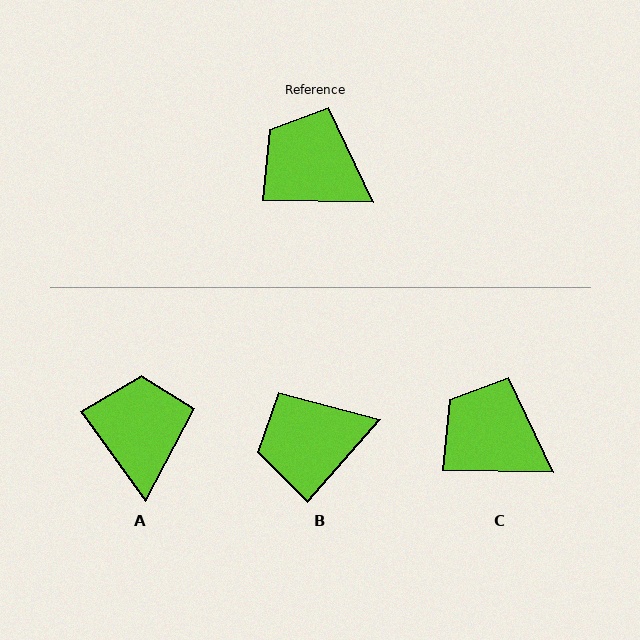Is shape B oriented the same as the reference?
No, it is off by about 50 degrees.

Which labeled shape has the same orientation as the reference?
C.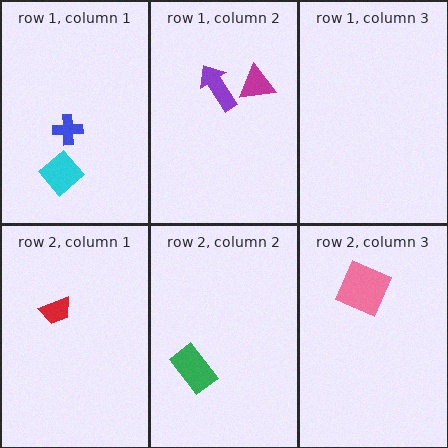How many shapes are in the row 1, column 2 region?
2.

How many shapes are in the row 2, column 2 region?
1.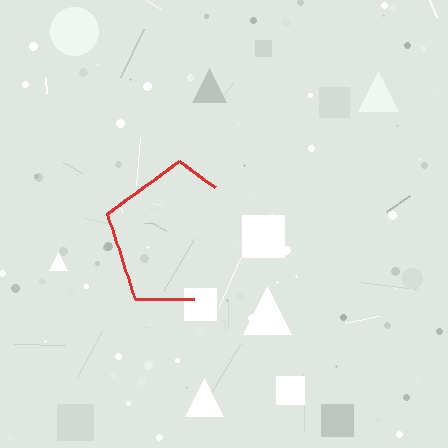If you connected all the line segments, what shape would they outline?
They would outline a pentagon.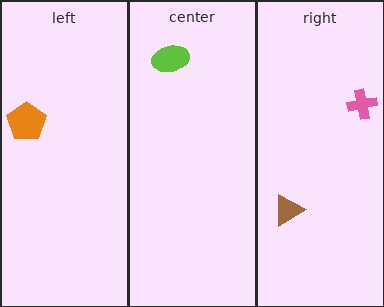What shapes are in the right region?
The brown triangle, the pink cross.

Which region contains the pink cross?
The right region.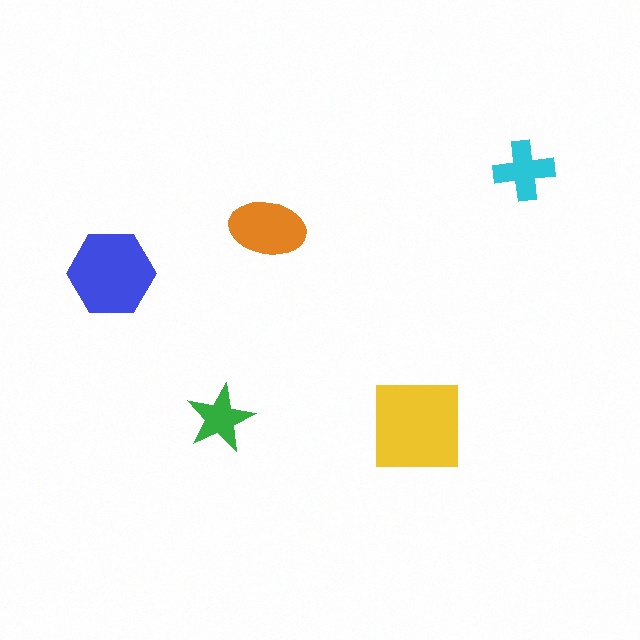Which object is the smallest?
The green star.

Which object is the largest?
The yellow square.